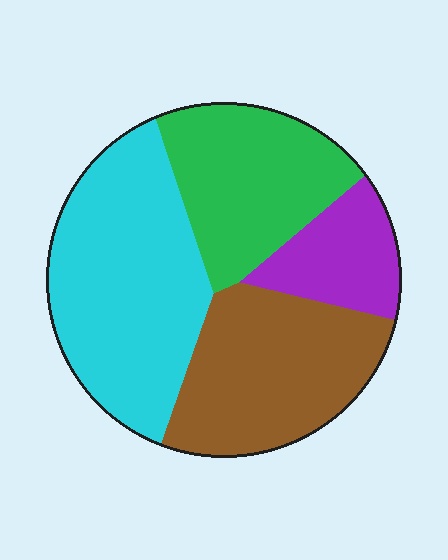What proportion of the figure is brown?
Brown takes up about one quarter (1/4) of the figure.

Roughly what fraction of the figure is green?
Green covers roughly 25% of the figure.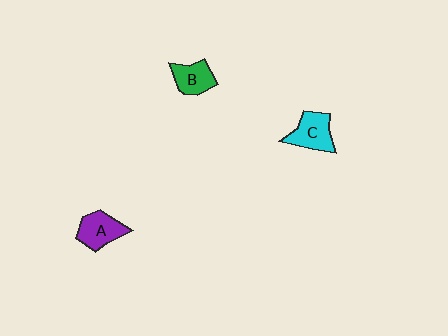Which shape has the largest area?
Shape C (cyan).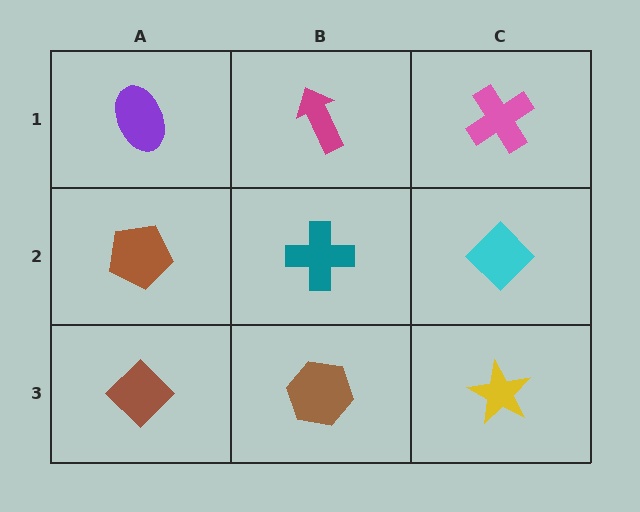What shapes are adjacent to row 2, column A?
A purple ellipse (row 1, column A), a brown diamond (row 3, column A), a teal cross (row 2, column B).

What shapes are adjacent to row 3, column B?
A teal cross (row 2, column B), a brown diamond (row 3, column A), a yellow star (row 3, column C).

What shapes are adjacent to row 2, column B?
A magenta arrow (row 1, column B), a brown hexagon (row 3, column B), a brown pentagon (row 2, column A), a cyan diamond (row 2, column C).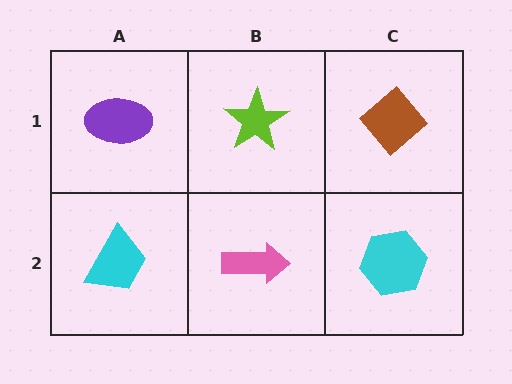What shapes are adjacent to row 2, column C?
A brown diamond (row 1, column C), a pink arrow (row 2, column B).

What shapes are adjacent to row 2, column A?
A purple ellipse (row 1, column A), a pink arrow (row 2, column B).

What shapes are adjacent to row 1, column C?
A cyan hexagon (row 2, column C), a lime star (row 1, column B).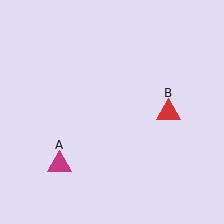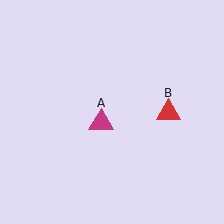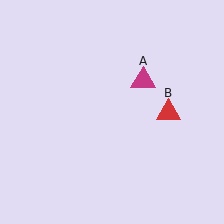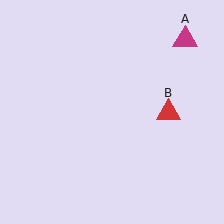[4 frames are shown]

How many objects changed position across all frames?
1 object changed position: magenta triangle (object A).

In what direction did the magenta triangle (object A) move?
The magenta triangle (object A) moved up and to the right.